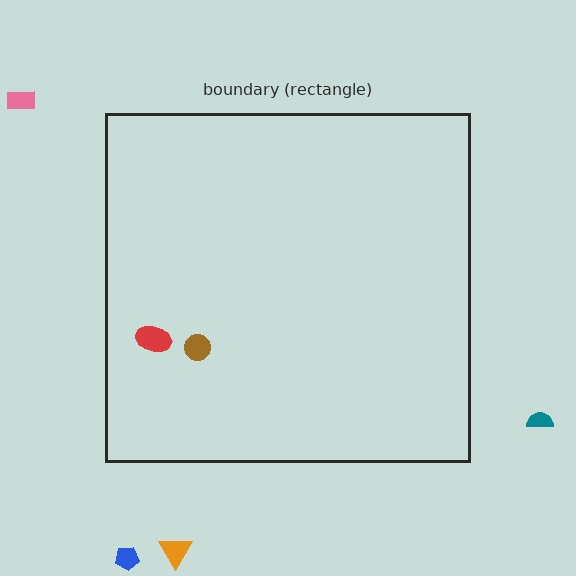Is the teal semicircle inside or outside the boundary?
Outside.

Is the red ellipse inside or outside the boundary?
Inside.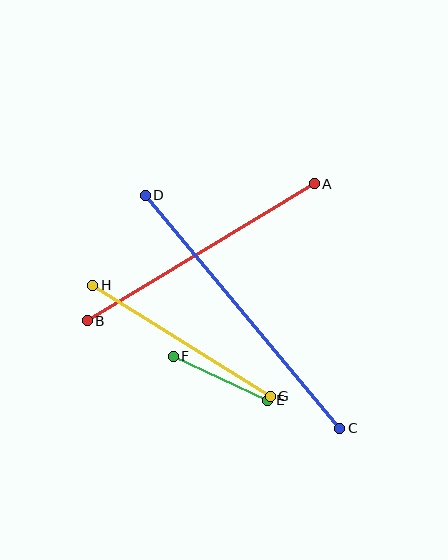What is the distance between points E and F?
The distance is approximately 104 pixels.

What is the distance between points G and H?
The distance is approximately 209 pixels.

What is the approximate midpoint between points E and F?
The midpoint is at approximately (220, 378) pixels.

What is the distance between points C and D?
The distance is approximately 304 pixels.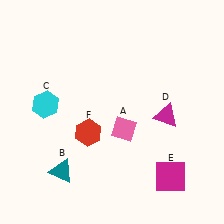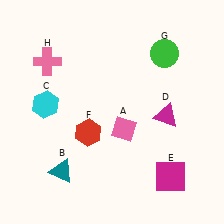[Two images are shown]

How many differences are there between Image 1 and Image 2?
There are 2 differences between the two images.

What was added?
A green circle (G), a pink cross (H) were added in Image 2.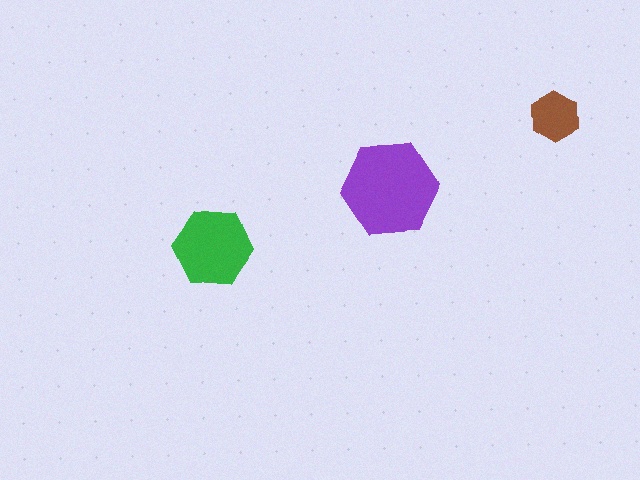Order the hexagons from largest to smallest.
the purple one, the green one, the brown one.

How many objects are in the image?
There are 3 objects in the image.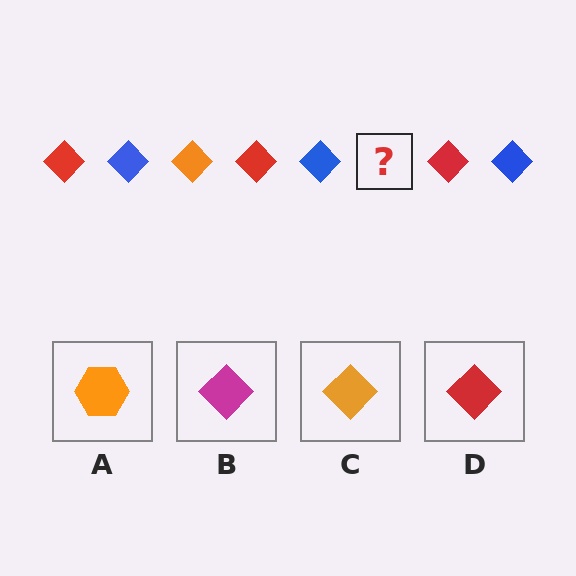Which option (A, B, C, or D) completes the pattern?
C.